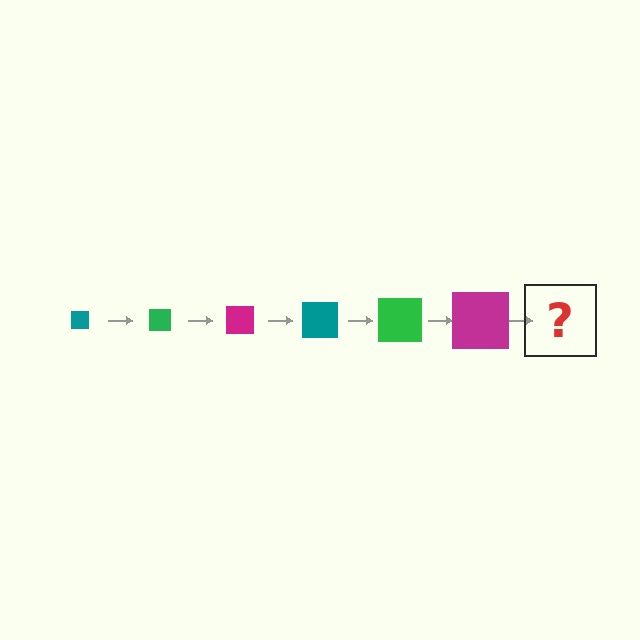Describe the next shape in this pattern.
It should be a teal square, larger than the previous one.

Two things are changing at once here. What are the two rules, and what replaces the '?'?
The two rules are that the square grows larger each step and the color cycles through teal, green, and magenta. The '?' should be a teal square, larger than the previous one.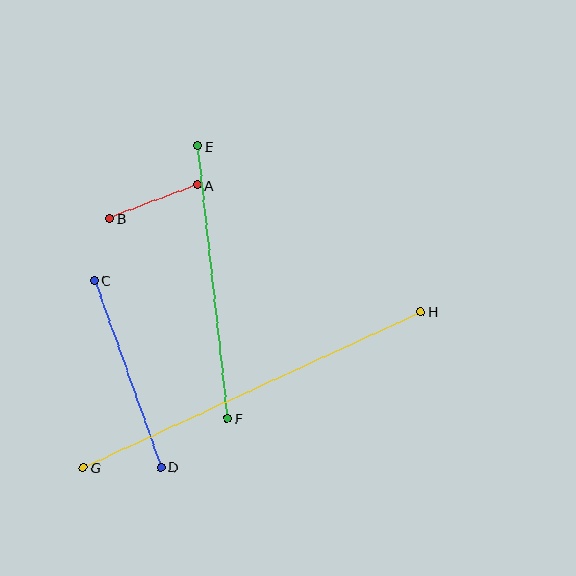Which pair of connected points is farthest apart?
Points G and H are farthest apart.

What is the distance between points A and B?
The distance is approximately 94 pixels.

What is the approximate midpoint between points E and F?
The midpoint is at approximately (212, 282) pixels.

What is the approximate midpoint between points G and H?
The midpoint is at approximately (252, 390) pixels.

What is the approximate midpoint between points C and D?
The midpoint is at approximately (128, 374) pixels.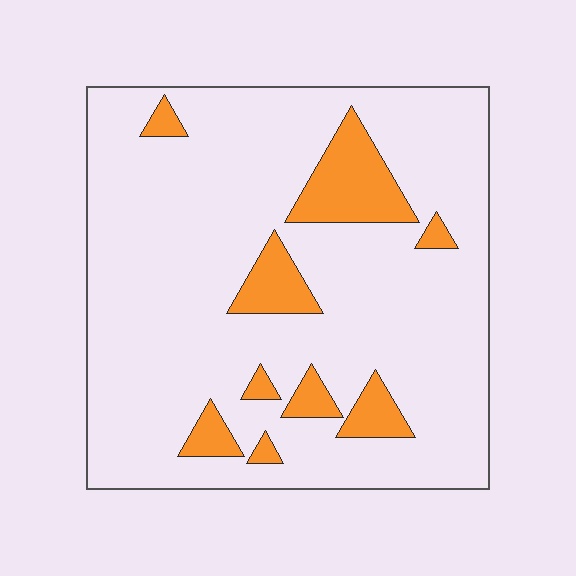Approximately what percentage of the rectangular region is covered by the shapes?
Approximately 15%.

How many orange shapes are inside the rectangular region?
9.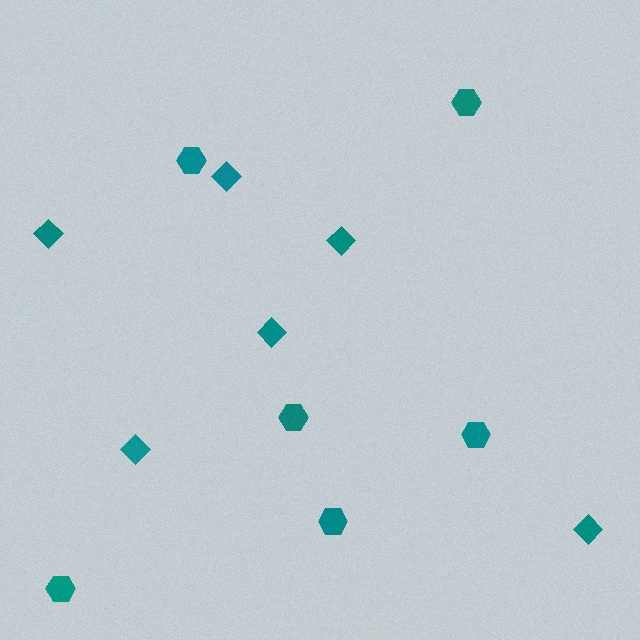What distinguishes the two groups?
There are 2 groups: one group of diamonds (6) and one group of hexagons (6).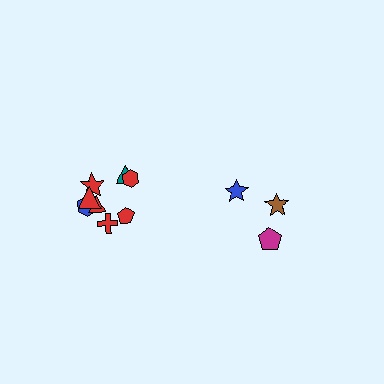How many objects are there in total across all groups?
There are 11 objects.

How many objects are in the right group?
There are 3 objects.